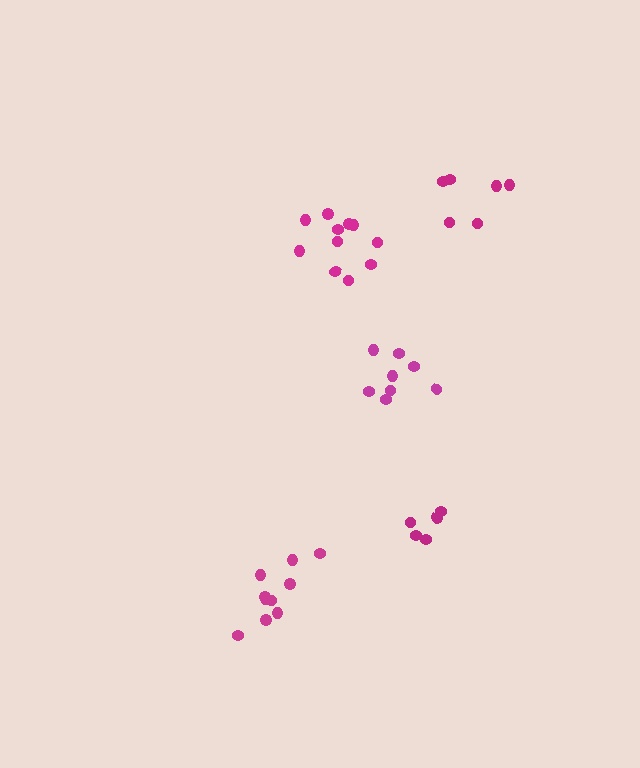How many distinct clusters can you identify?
There are 5 distinct clusters.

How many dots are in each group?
Group 1: 10 dots, Group 2: 11 dots, Group 3: 8 dots, Group 4: 5 dots, Group 5: 6 dots (40 total).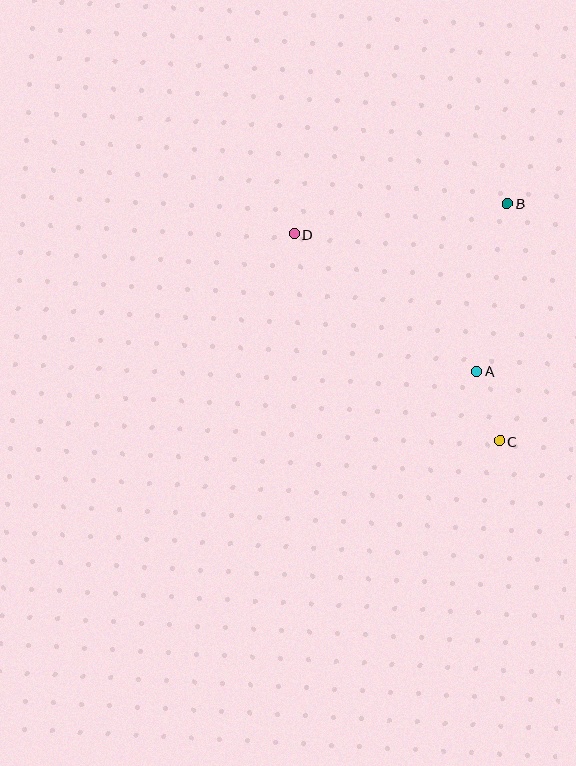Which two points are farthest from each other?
Points C and D are farthest from each other.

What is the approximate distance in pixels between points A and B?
The distance between A and B is approximately 170 pixels.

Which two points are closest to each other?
Points A and C are closest to each other.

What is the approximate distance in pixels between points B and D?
The distance between B and D is approximately 216 pixels.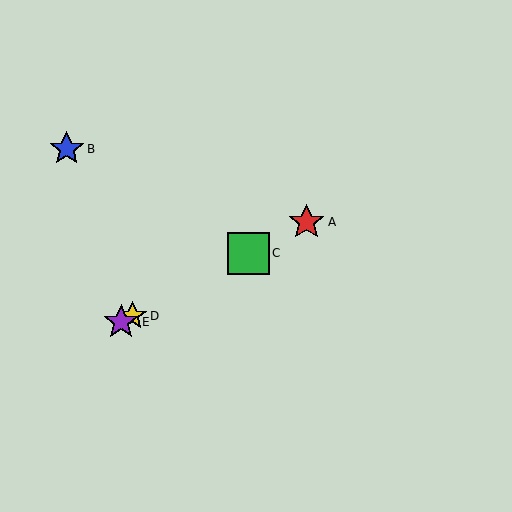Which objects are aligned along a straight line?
Objects A, C, D, E are aligned along a straight line.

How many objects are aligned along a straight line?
4 objects (A, C, D, E) are aligned along a straight line.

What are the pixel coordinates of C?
Object C is at (248, 253).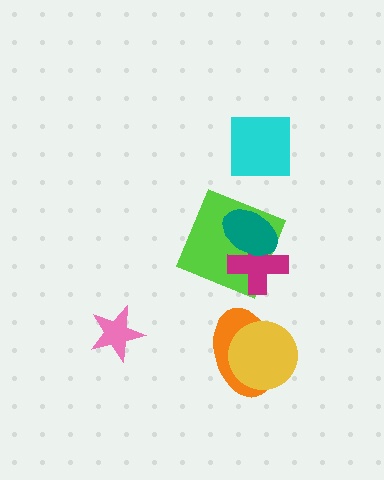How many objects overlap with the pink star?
0 objects overlap with the pink star.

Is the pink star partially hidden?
No, no other shape covers it.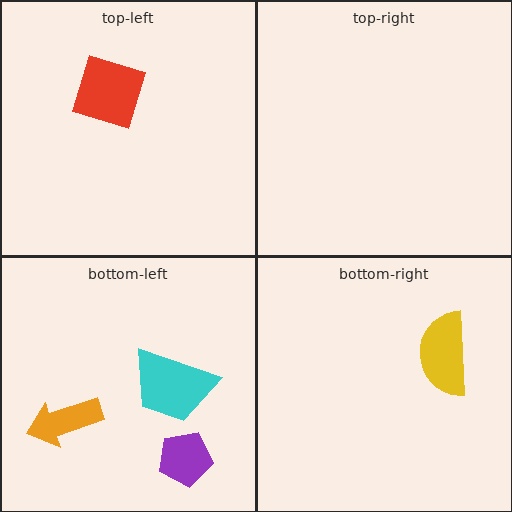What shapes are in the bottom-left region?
The purple pentagon, the cyan trapezoid, the orange arrow.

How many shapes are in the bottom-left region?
3.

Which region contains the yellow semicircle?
The bottom-right region.